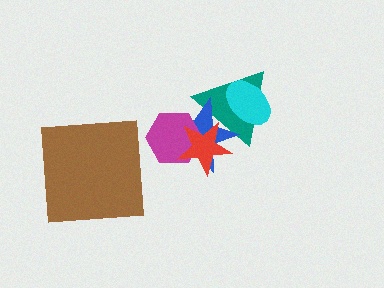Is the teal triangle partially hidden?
Yes, it is partially covered by another shape.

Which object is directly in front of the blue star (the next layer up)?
The magenta hexagon is directly in front of the blue star.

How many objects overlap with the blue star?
4 objects overlap with the blue star.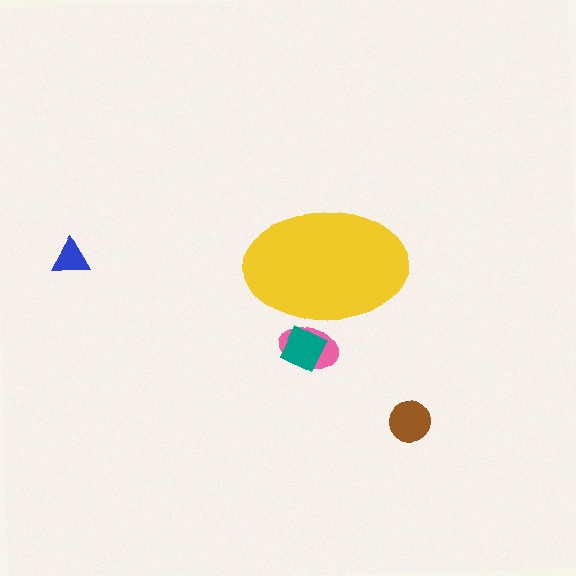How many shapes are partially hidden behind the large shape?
2 shapes are partially hidden.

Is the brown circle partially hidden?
No, the brown circle is fully visible.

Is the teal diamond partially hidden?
Yes, the teal diamond is partially hidden behind the yellow ellipse.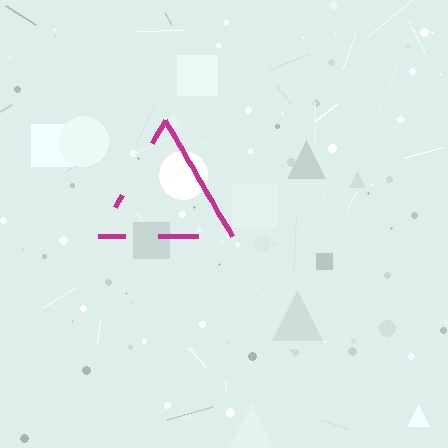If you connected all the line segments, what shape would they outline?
They would outline a triangle.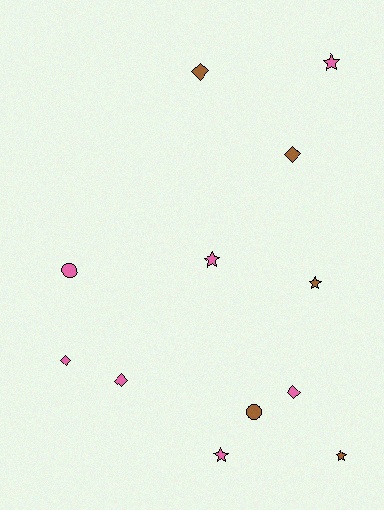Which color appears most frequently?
Pink, with 7 objects.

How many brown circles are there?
There is 1 brown circle.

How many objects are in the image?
There are 12 objects.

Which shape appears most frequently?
Star, with 5 objects.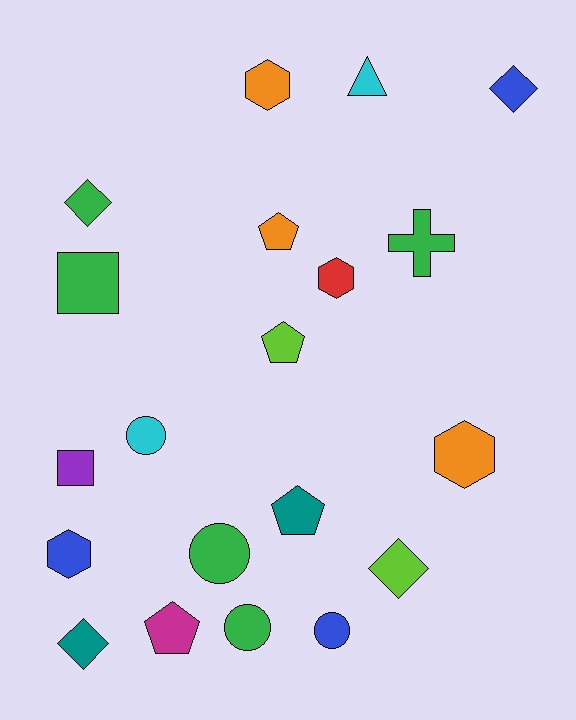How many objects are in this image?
There are 20 objects.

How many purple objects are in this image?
There is 1 purple object.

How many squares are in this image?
There are 2 squares.